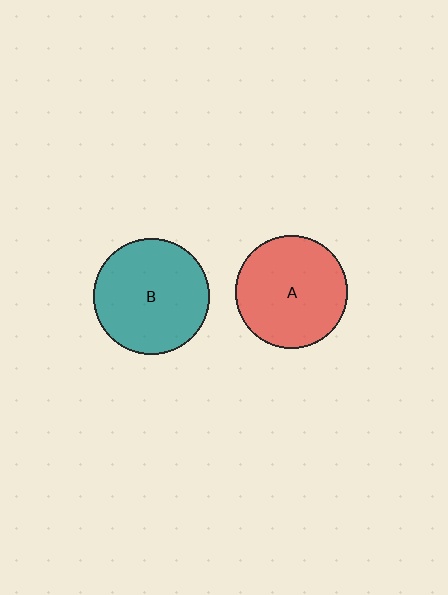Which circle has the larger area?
Circle B (teal).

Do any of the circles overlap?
No, none of the circles overlap.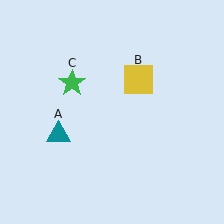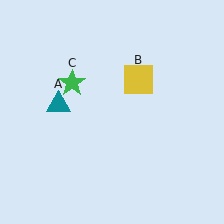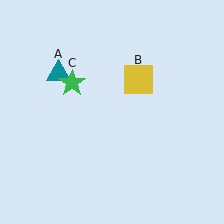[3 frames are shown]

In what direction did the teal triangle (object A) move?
The teal triangle (object A) moved up.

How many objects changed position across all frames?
1 object changed position: teal triangle (object A).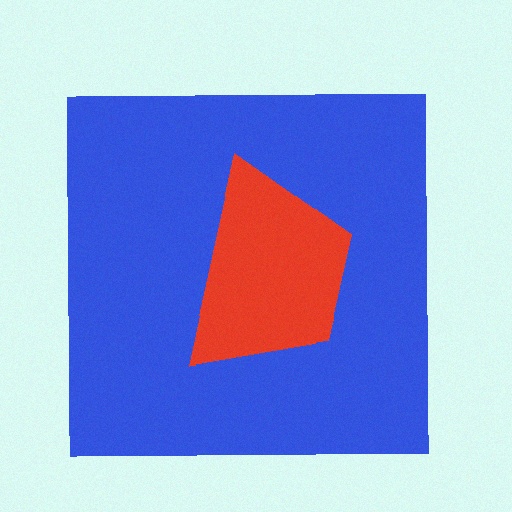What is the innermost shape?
The red trapezoid.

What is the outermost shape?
The blue square.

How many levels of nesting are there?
2.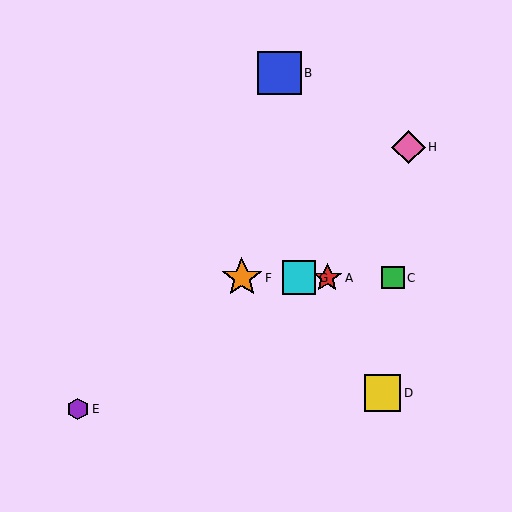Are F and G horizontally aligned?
Yes, both are at y≈278.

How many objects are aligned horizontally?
4 objects (A, C, F, G) are aligned horizontally.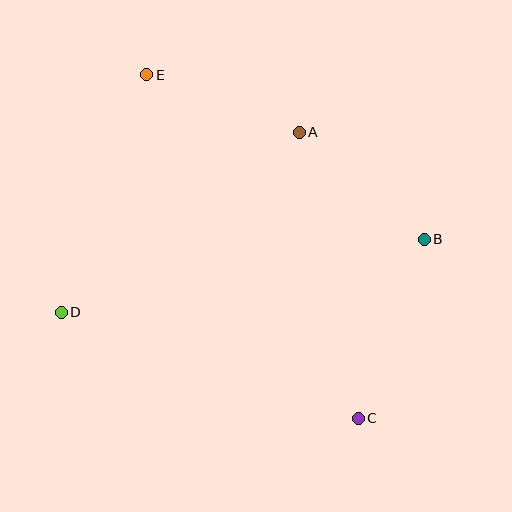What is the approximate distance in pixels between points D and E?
The distance between D and E is approximately 252 pixels.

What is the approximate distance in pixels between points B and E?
The distance between B and E is approximately 323 pixels.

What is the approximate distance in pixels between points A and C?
The distance between A and C is approximately 292 pixels.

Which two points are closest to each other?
Points A and E are closest to each other.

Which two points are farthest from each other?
Points C and E are farthest from each other.